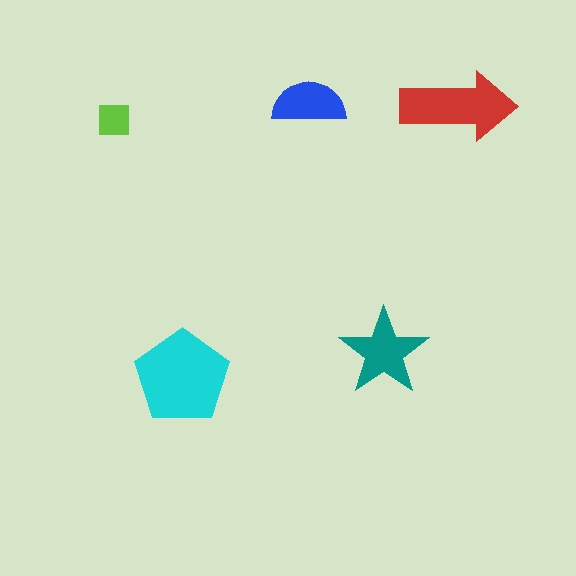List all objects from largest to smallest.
The cyan pentagon, the red arrow, the teal star, the blue semicircle, the lime square.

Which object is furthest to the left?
The lime square is leftmost.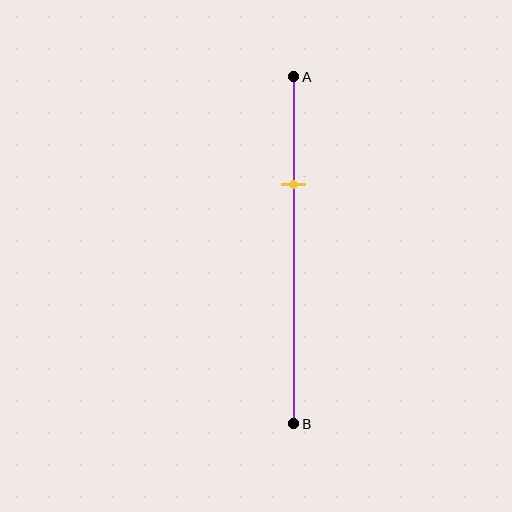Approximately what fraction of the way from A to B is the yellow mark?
The yellow mark is approximately 30% of the way from A to B.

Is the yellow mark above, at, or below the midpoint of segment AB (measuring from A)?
The yellow mark is above the midpoint of segment AB.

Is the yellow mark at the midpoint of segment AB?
No, the mark is at about 30% from A, not at the 50% midpoint.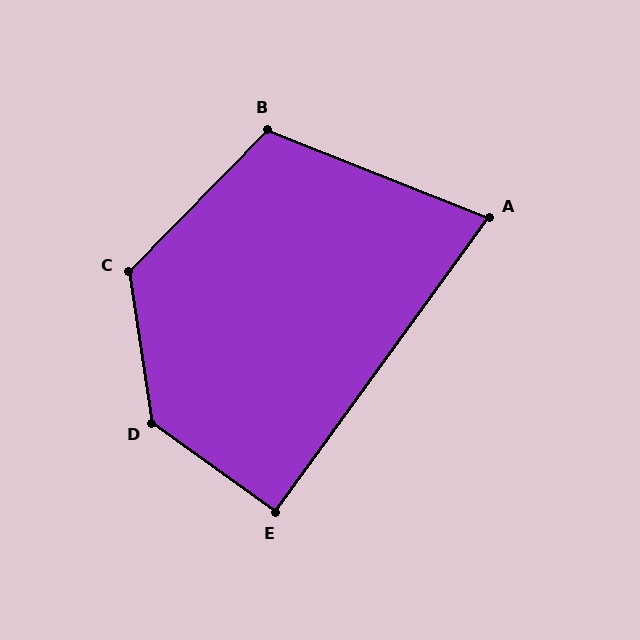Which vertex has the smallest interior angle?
A, at approximately 76 degrees.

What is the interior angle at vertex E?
Approximately 90 degrees (approximately right).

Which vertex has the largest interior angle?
D, at approximately 134 degrees.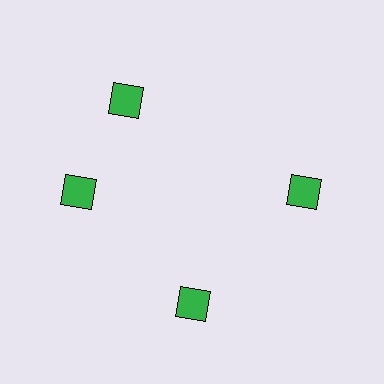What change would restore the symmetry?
The symmetry would be restored by rotating it back into even spacing with its neighbors so that all 4 diamonds sit at equal angles and equal distance from the center.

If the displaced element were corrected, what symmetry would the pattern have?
It would have 4-fold rotational symmetry — the pattern would map onto itself every 90 degrees.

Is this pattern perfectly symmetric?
No. The 4 green diamonds are arranged in a ring, but one element near the 12 o'clock position is rotated out of alignment along the ring, breaking the 4-fold rotational symmetry.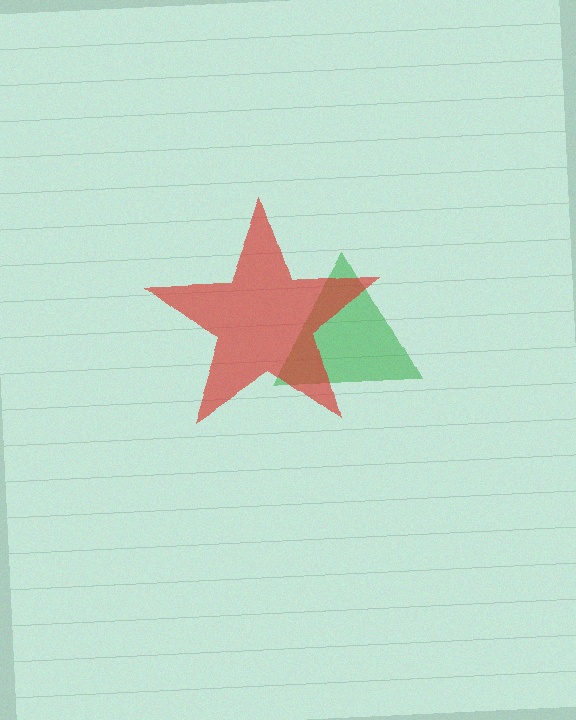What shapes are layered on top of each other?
The layered shapes are: a green triangle, a red star.